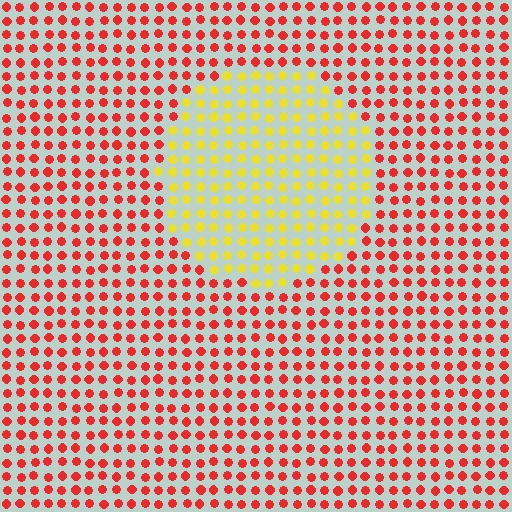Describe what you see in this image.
The image is filled with small red elements in a uniform arrangement. A circle-shaped region is visible where the elements are tinted to a slightly different hue, forming a subtle color boundary.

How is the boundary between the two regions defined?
The boundary is defined purely by a slight shift in hue (about 58 degrees). Spacing, size, and orientation are identical on both sides.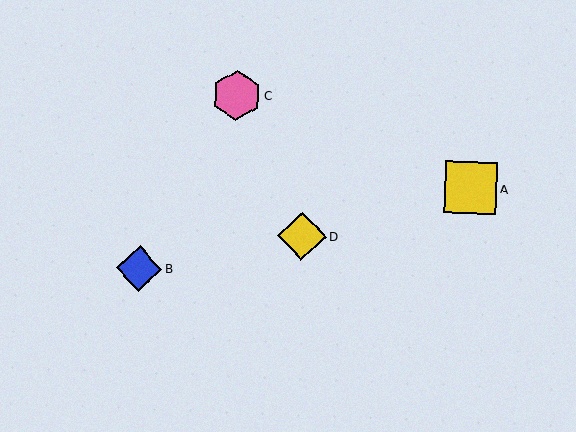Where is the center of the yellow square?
The center of the yellow square is at (471, 188).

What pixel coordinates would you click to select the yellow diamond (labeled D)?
Click at (302, 236) to select the yellow diamond D.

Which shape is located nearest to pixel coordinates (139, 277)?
The blue diamond (labeled B) at (139, 269) is nearest to that location.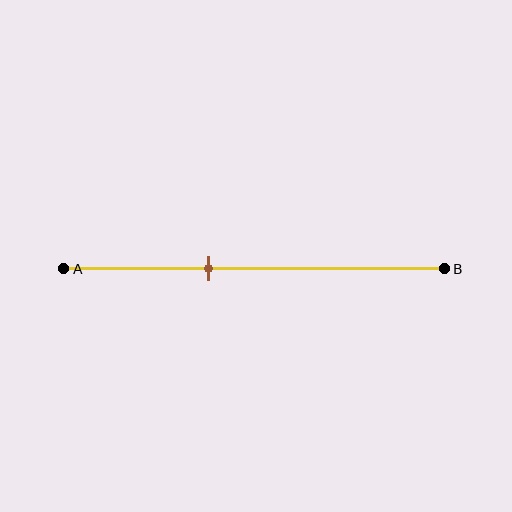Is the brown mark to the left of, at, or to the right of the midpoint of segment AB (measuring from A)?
The brown mark is to the left of the midpoint of segment AB.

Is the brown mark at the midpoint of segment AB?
No, the mark is at about 40% from A, not at the 50% midpoint.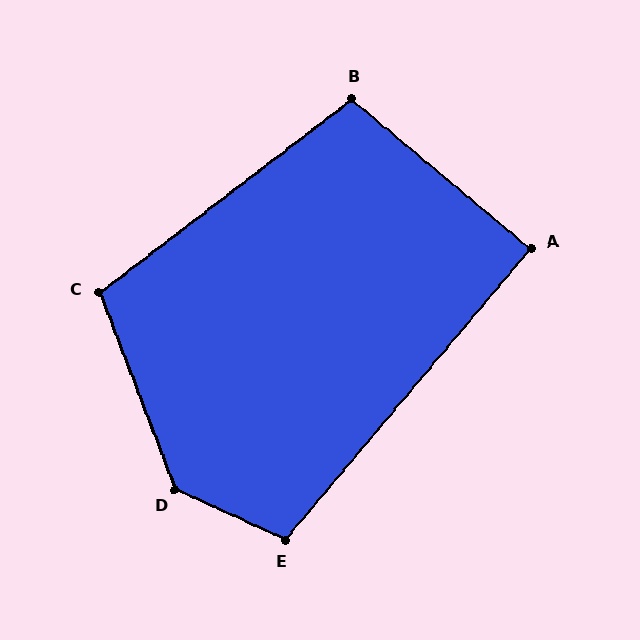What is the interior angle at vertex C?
Approximately 106 degrees (obtuse).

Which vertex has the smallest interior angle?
A, at approximately 90 degrees.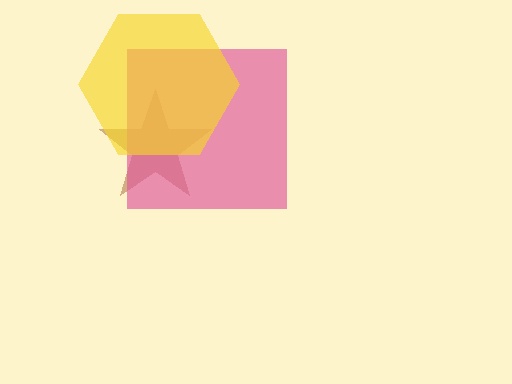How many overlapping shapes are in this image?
There are 3 overlapping shapes in the image.